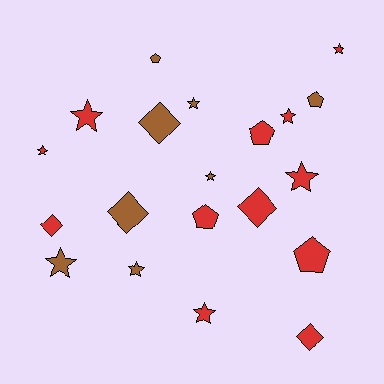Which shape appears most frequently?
Star, with 10 objects.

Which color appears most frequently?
Red, with 12 objects.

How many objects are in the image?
There are 20 objects.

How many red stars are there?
There are 6 red stars.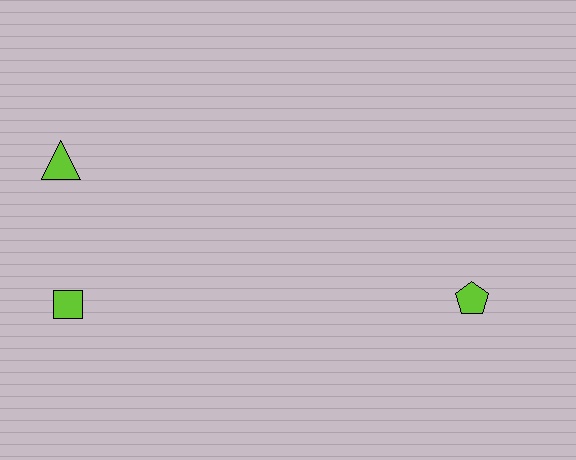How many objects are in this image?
There are 3 objects.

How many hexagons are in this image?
There are no hexagons.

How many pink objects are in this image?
There are no pink objects.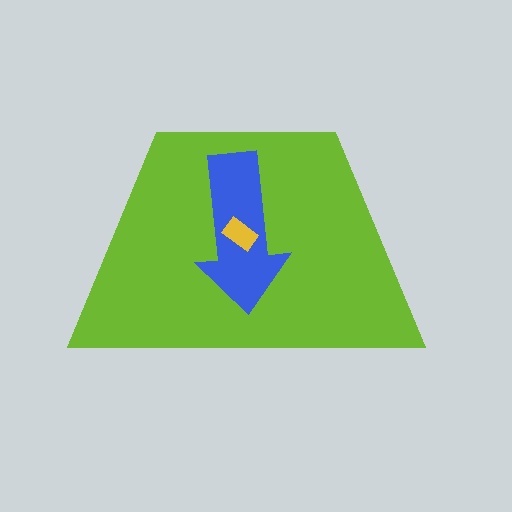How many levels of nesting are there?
3.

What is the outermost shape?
The lime trapezoid.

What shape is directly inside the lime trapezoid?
The blue arrow.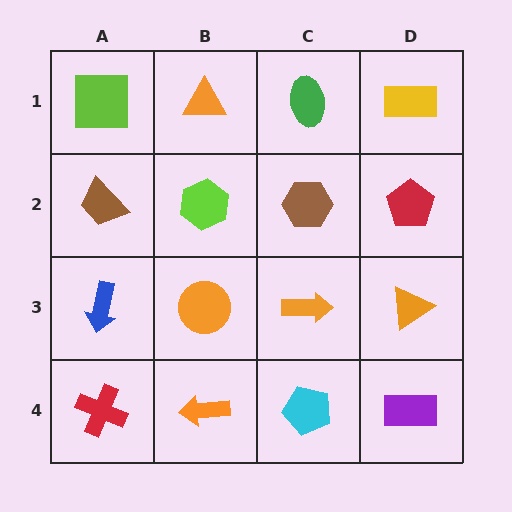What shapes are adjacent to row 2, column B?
An orange triangle (row 1, column B), an orange circle (row 3, column B), a brown trapezoid (row 2, column A), a brown hexagon (row 2, column C).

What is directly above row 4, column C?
An orange arrow.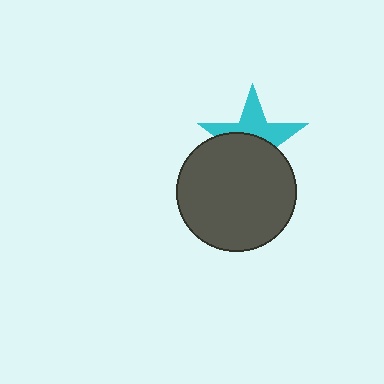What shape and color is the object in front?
The object in front is a dark gray circle.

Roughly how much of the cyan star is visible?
About half of it is visible (roughly 46%).